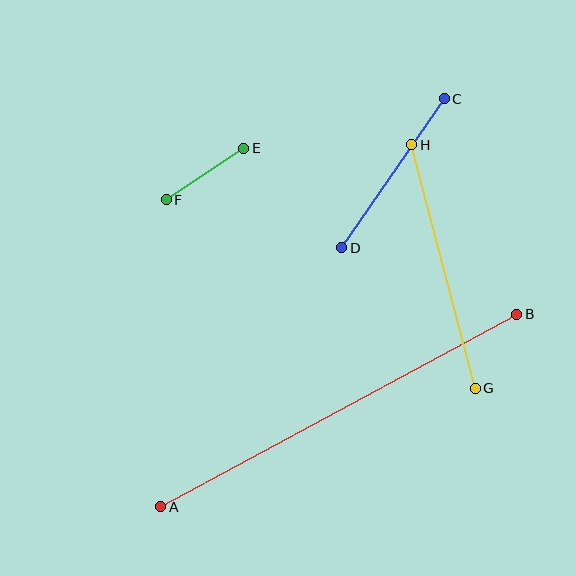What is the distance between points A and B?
The distance is approximately 405 pixels.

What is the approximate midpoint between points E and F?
The midpoint is at approximately (205, 174) pixels.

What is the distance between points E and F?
The distance is approximately 93 pixels.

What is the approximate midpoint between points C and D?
The midpoint is at approximately (393, 173) pixels.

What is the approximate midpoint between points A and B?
The midpoint is at approximately (339, 411) pixels.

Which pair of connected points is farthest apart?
Points A and B are farthest apart.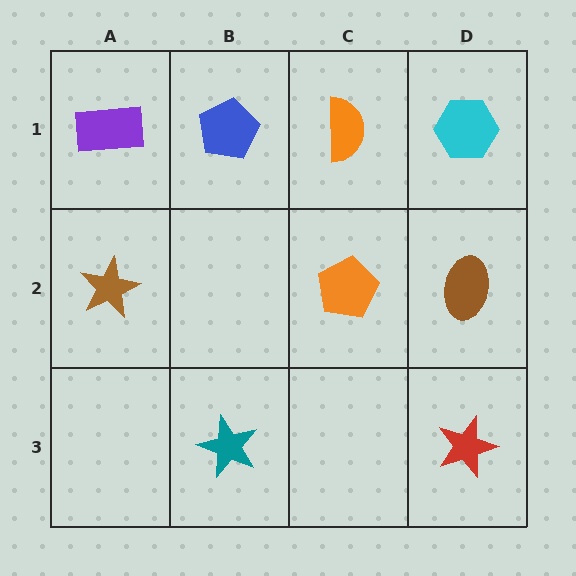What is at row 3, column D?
A red star.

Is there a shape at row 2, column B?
No, that cell is empty.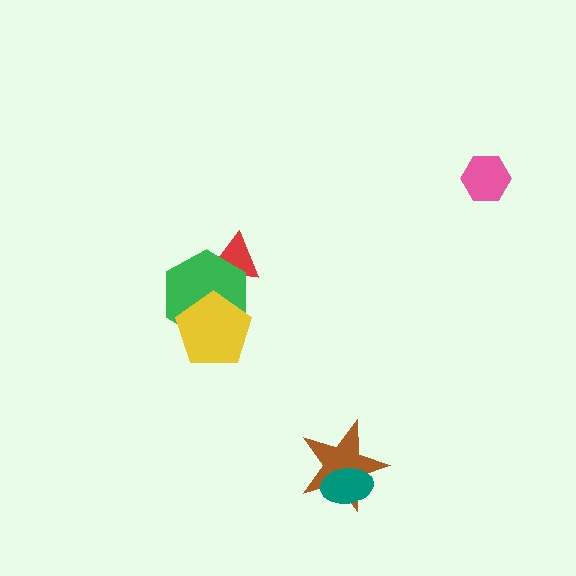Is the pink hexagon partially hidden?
No, no other shape covers it.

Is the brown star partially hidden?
Yes, it is partially covered by another shape.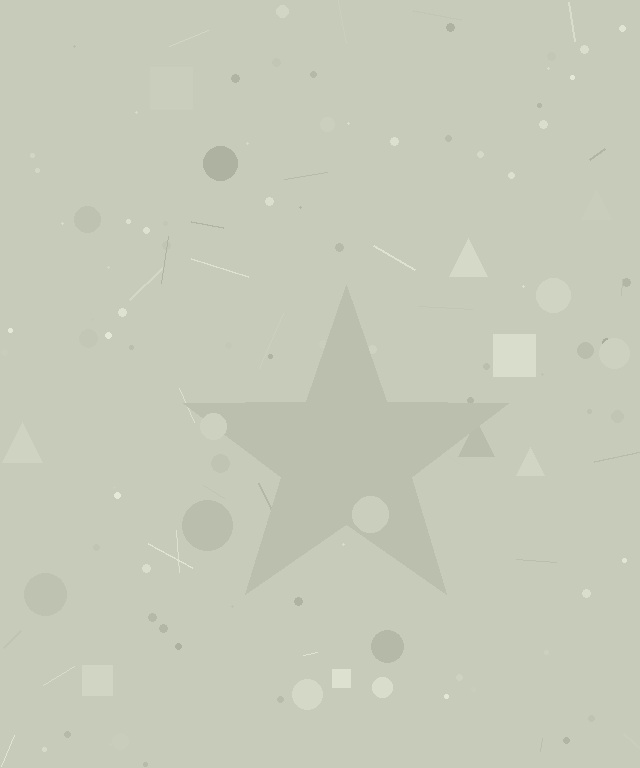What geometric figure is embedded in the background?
A star is embedded in the background.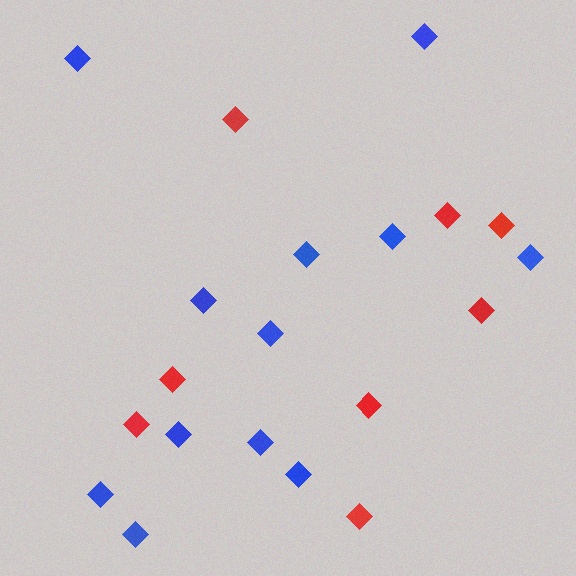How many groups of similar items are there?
There are 2 groups: one group of red diamonds (8) and one group of blue diamonds (12).